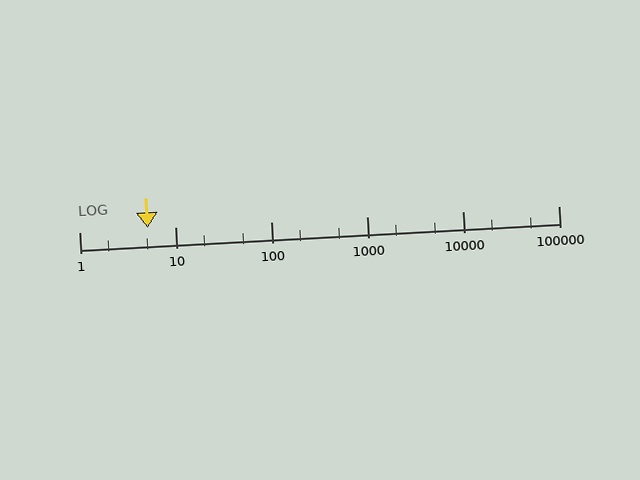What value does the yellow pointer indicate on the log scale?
The pointer indicates approximately 5.2.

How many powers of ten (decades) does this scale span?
The scale spans 5 decades, from 1 to 100000.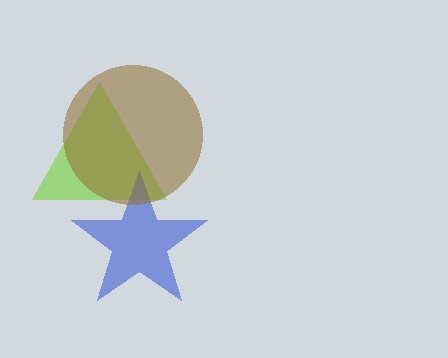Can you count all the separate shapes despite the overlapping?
Yes, there are 3 separate shapes.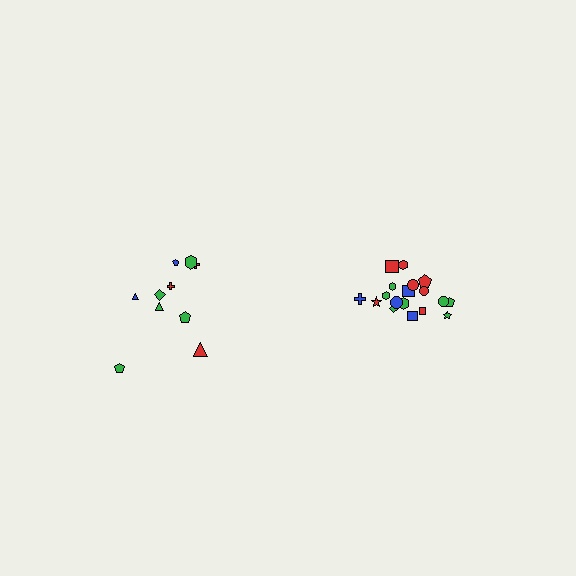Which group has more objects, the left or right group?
The right group.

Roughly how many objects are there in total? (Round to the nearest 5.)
Roughly 30 objects in total.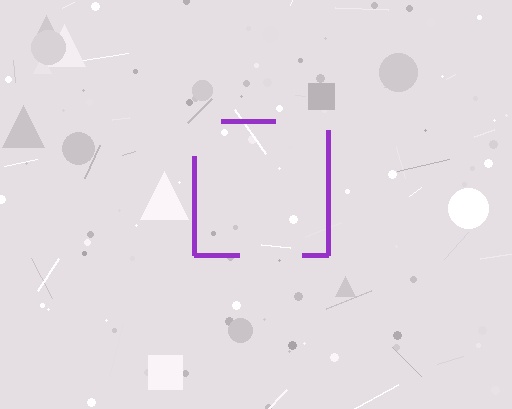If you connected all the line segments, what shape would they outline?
They would outline a square.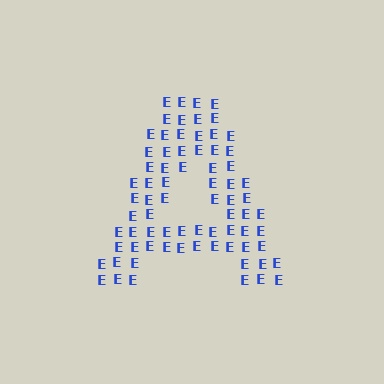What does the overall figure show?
The overall figure shows the letter A.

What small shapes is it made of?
It is made of small letter E's.